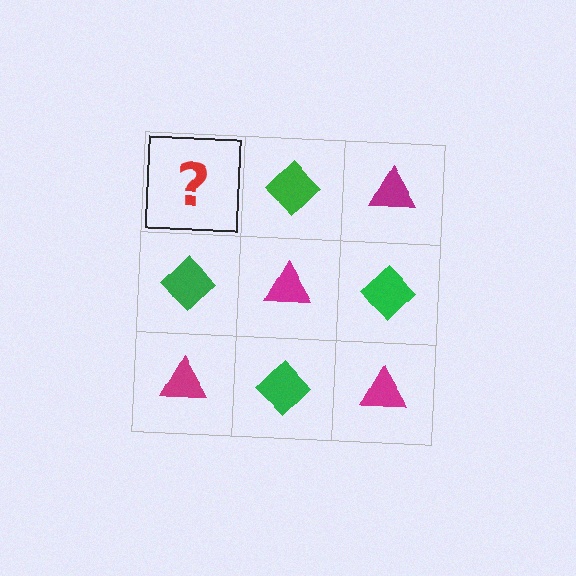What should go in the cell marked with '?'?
The missing cell should contain a magenta triangle.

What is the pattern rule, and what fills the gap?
The rule is that it alternates magenta triangle and green diamond in a checkerboard pattern. The gap should be filled with a magenta triangle.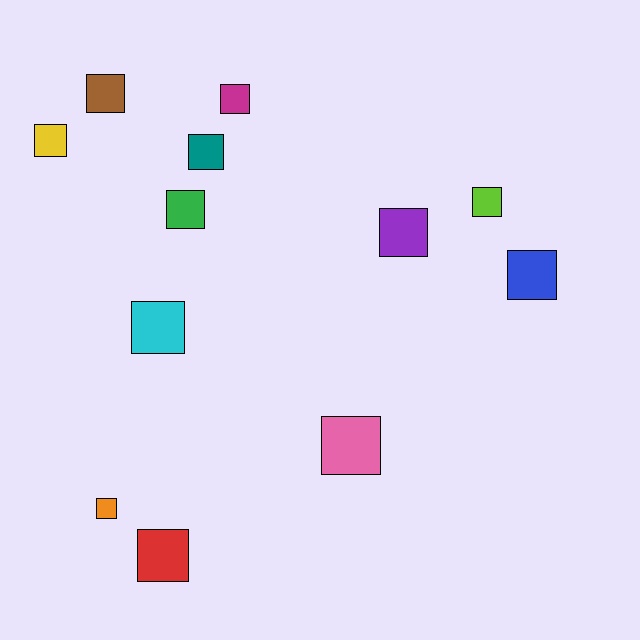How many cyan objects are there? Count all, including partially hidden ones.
There is 1 cyan object.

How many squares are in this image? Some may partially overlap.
There are 12 squares.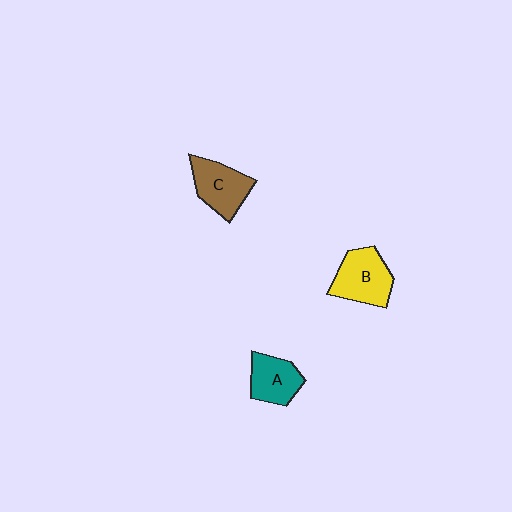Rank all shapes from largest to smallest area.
From largest to smallest: B (yellow), C (brown), A (teal).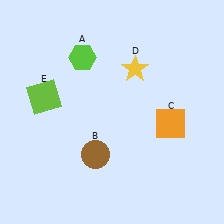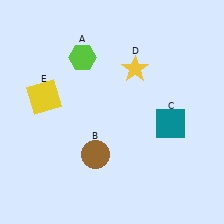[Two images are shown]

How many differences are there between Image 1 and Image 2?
There are 2 differences between the two images.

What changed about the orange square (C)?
In Image 1, C is orange. In Image 2, it changed to teal.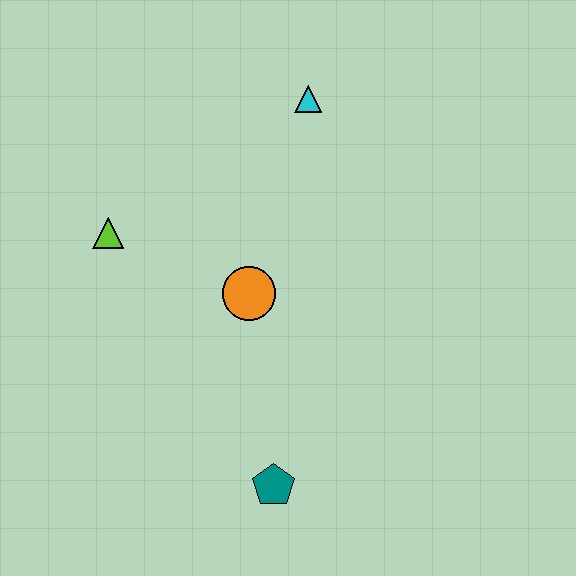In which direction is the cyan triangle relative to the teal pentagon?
The cyan triangle is above the teal pentagon.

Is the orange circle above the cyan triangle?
No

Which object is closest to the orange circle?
The lime triangle is closest to the orange circle.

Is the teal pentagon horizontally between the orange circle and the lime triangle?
No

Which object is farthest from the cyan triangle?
The teal pentagon is farthest from the cyan triangle.